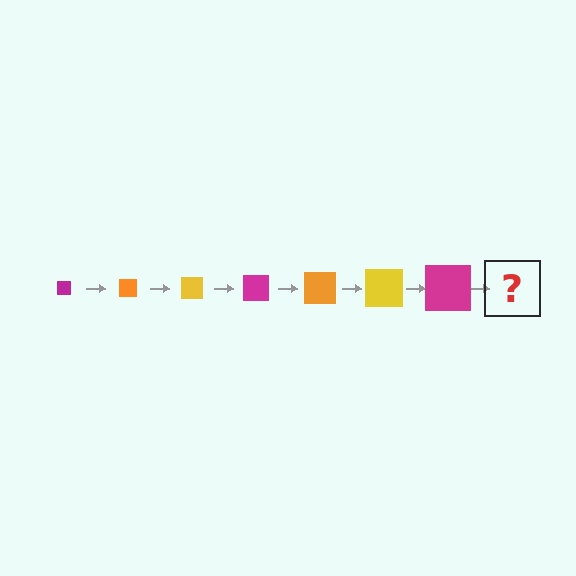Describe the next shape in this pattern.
It should be an orange square, larger than the previous one.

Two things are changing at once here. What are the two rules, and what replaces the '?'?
The two rules are that the square grows larger each step and the color cycles through magenta, orange, and yellow. The '?' should be an orange square, larger than the previous one.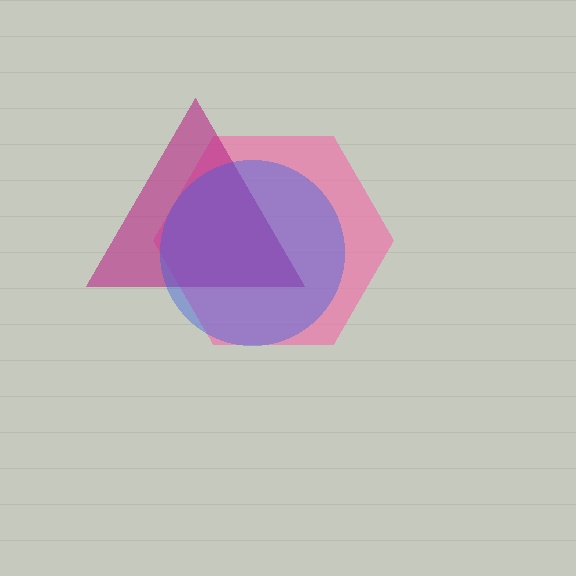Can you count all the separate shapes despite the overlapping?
Yes, there are 3 separate shapes.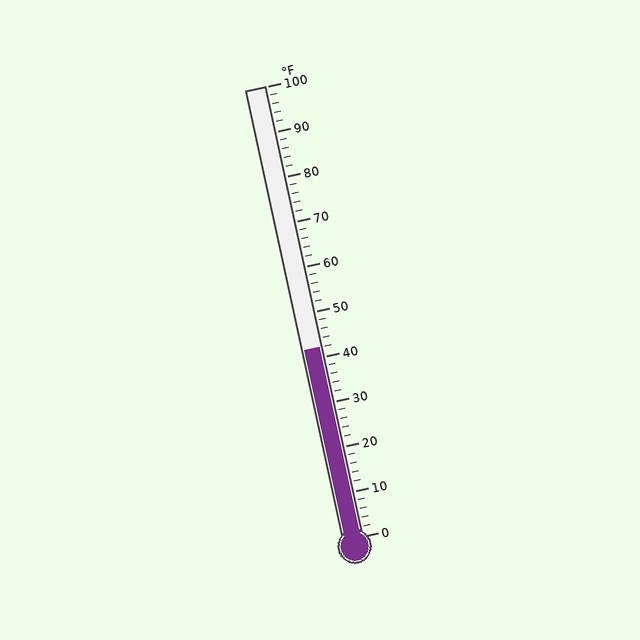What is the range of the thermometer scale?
The thermometer scale ranges from 0°F to 100°F.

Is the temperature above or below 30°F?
The temperature is above 30°F.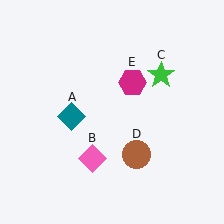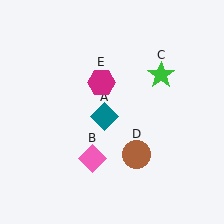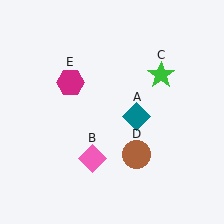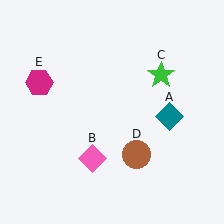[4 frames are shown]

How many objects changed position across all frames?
2 objects changed position: teal diamond (object A), magenta hexagon (object E).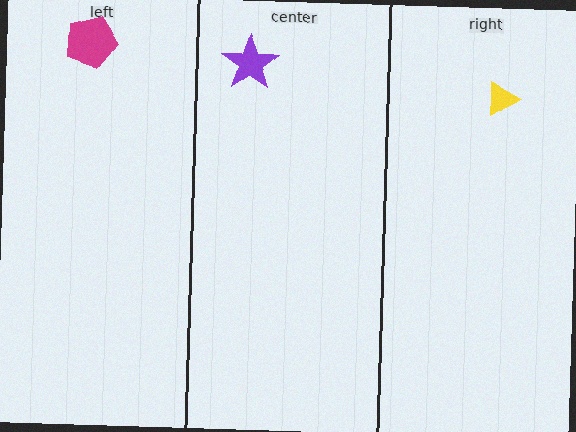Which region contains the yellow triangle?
The right region.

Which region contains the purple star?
The center region.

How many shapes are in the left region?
1.